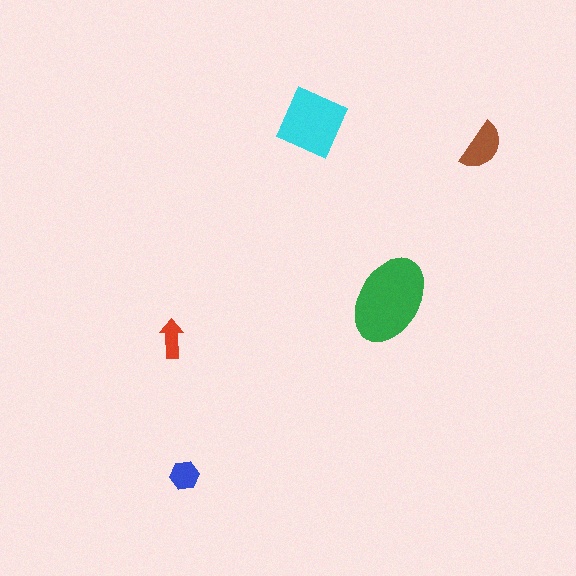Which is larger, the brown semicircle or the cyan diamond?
The cyan diamond.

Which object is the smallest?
The red arrow.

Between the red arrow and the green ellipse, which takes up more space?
The green ellipse.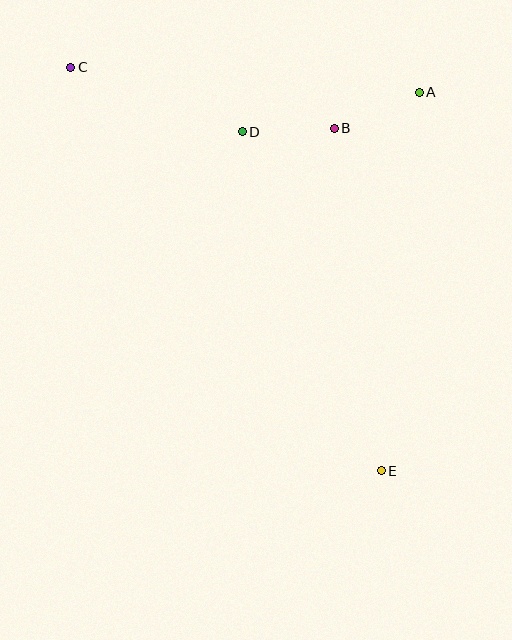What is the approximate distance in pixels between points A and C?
The distance between A and C is approximately 350 pixels.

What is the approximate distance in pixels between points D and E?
The distance between D and E is approximately 367 pixels.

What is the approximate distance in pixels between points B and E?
The distance between B and E is approximately 346 pixels.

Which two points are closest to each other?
Points B and D are closest to each other.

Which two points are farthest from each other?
Points C and E are farthest from each other.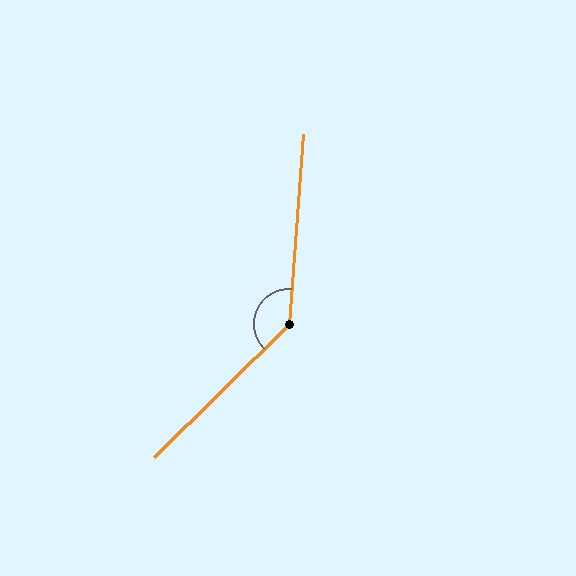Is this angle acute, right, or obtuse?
It is obtuse.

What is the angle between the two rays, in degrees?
Approximately 139 degrees.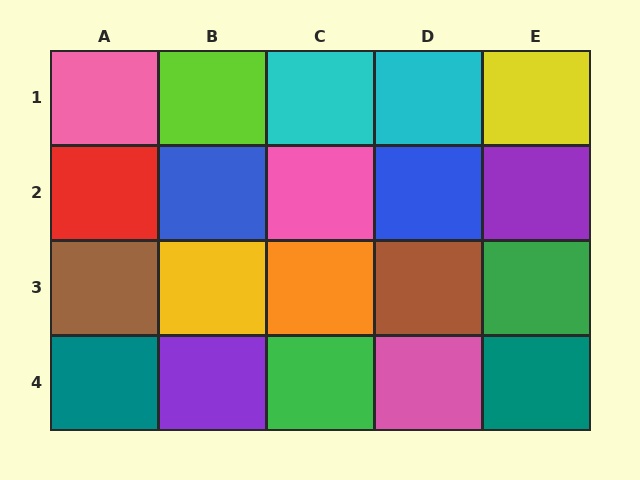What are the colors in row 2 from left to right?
Red, blue, pink, blue, purple.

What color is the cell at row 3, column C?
Orange.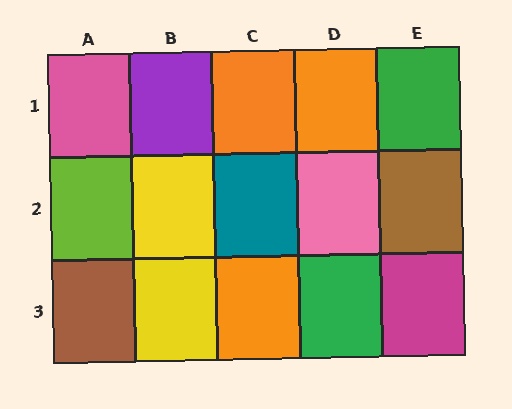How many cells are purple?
1 cell is purple.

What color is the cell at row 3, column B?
Yellow.